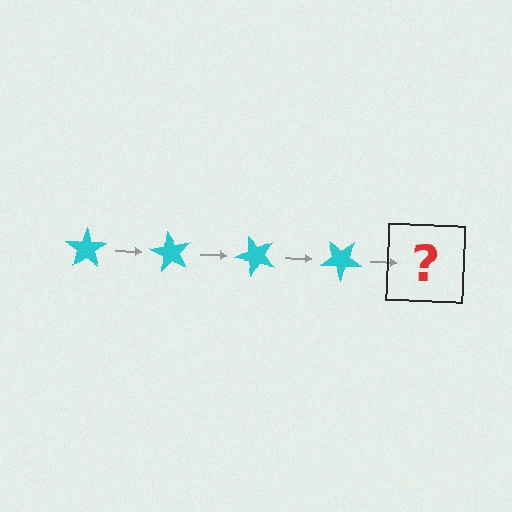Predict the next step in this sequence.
The next step is a cyan star rotated 240 degrees.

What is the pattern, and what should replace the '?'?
The pattern is that the star rotates 60 degrees each step. The '?' should be a cyan star rotated 240 degrees.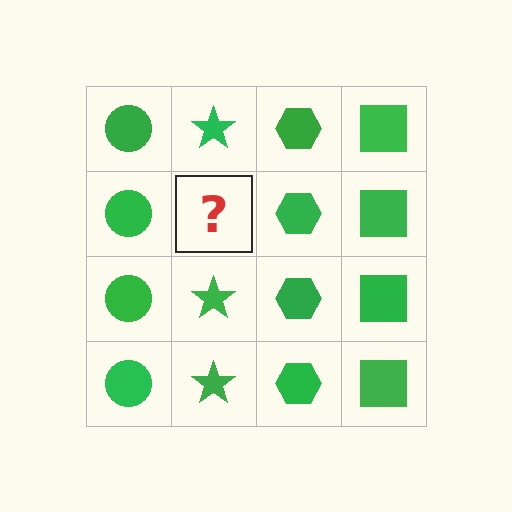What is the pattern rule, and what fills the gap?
The rule is that each column has a consistent shape. The gap should be filled with a green star.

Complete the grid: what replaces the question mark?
The question mark should be replaced with a green star.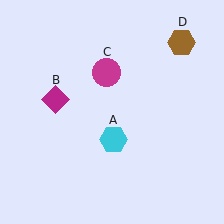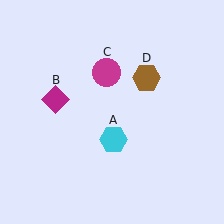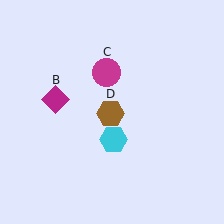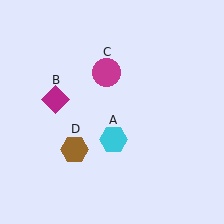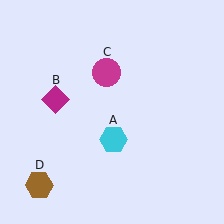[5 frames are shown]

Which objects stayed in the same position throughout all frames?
Cyan hexagon (object A) and magenta diamond (object B) and magenta circle (object C) remained stationary.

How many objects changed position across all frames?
1 object changed position: brown hexagon (object D).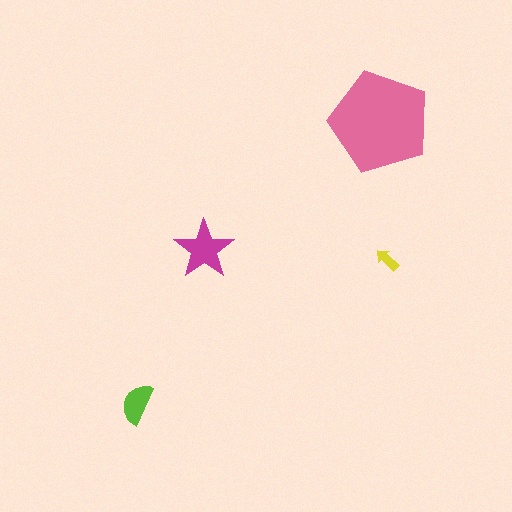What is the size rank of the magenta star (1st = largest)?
2nd.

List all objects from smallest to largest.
The yellow arrow, the lime semicircle, the magenta star, the pink pentagon.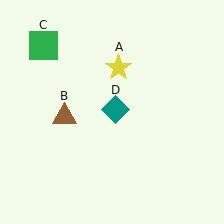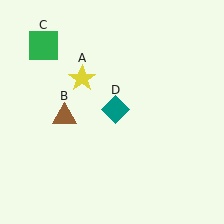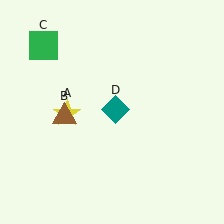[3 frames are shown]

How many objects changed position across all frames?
1 object changed position: yellow star (object A).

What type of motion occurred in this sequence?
The yellow star (object A) rotated counterclockwise around the center of the scene.